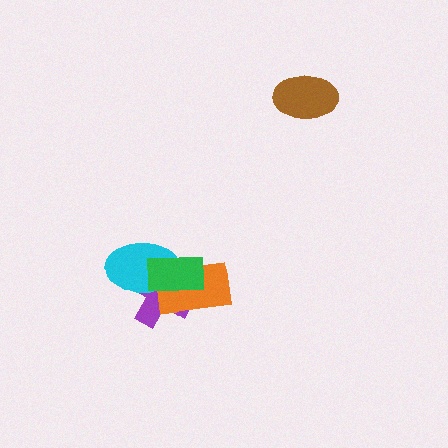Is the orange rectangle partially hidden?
Yes, it is partially covered by another shape.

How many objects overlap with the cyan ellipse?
3 objects overlap with the cyan ellipse.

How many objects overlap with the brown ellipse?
0 objects overlap with the brown ellipse.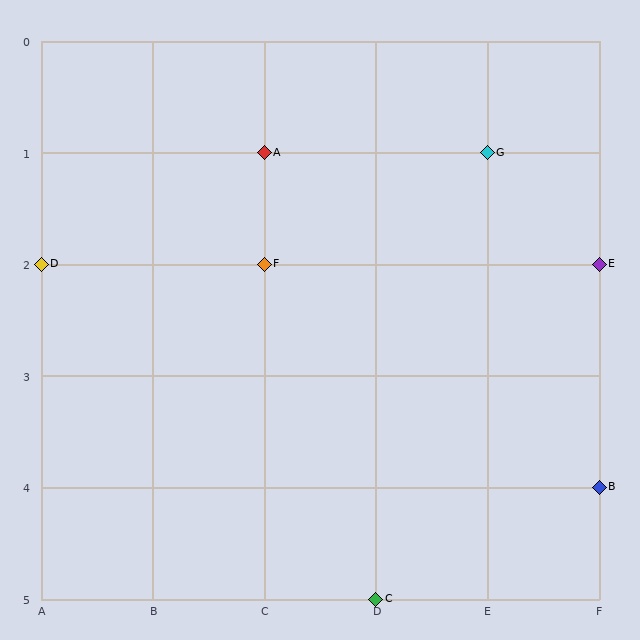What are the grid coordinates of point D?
Point D is at grid coordinates (A, 2).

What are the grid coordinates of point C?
Point C is at grid coordinates (D, 5).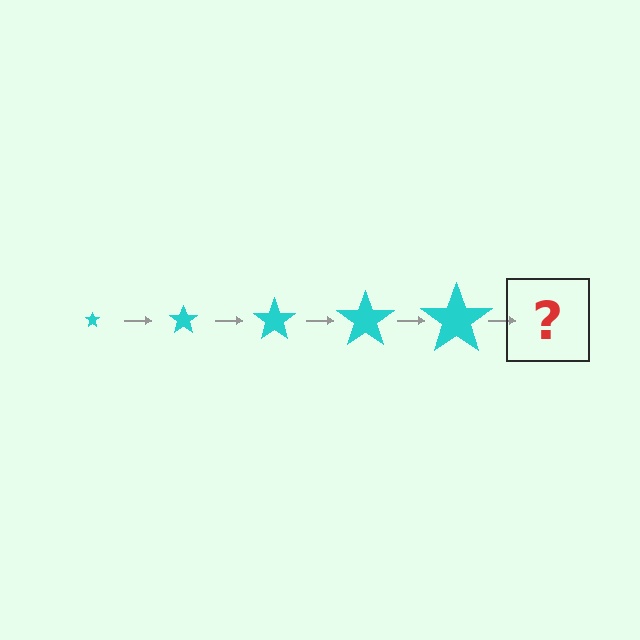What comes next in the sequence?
The next element should be a cyan star, larger than the previous one.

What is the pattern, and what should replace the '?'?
The pattern is that the star gets progressively larger each step. The '?' should be a cyan star, larger than the previous one.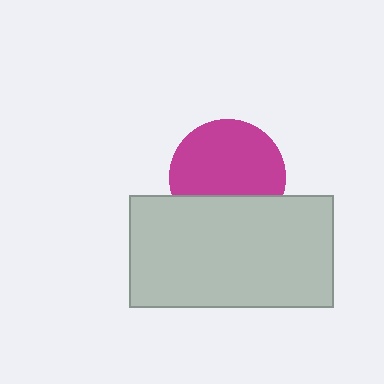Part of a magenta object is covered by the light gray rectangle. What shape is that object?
It is a circle.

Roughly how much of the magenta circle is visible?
Most of it is visible (roughly 69%).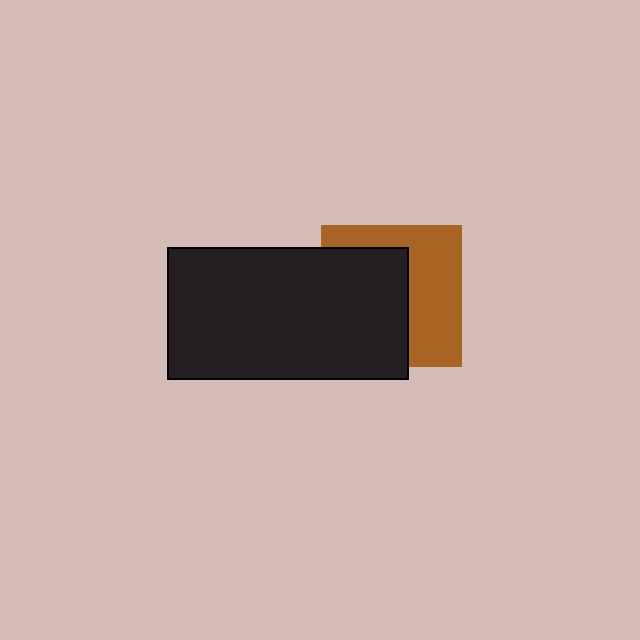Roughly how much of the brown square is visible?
About half of it is visible (roughly 47%).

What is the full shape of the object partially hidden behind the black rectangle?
The partially hidden object is a brown square.